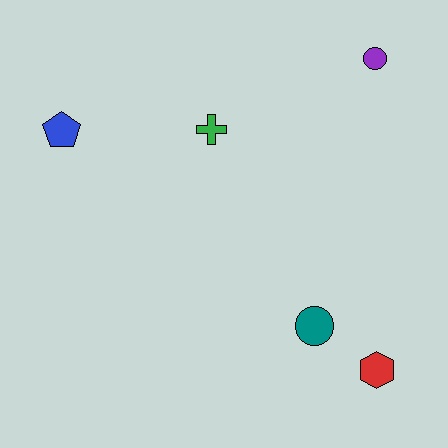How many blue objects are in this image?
There is 1 blue object.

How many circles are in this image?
There are 2 circles.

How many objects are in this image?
There are 5 objects.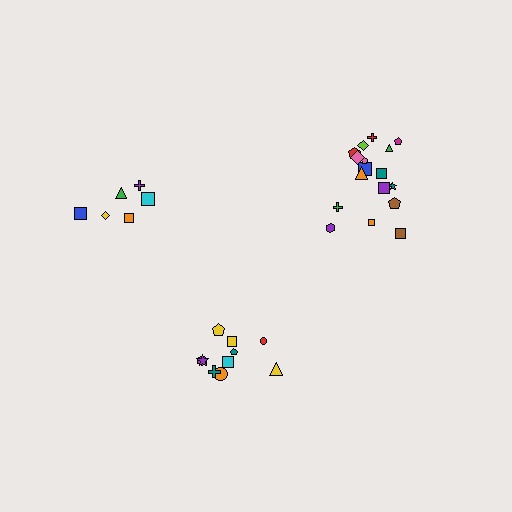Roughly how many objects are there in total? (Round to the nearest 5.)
Roughly 35 objects in total.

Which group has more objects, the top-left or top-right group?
The top-right group.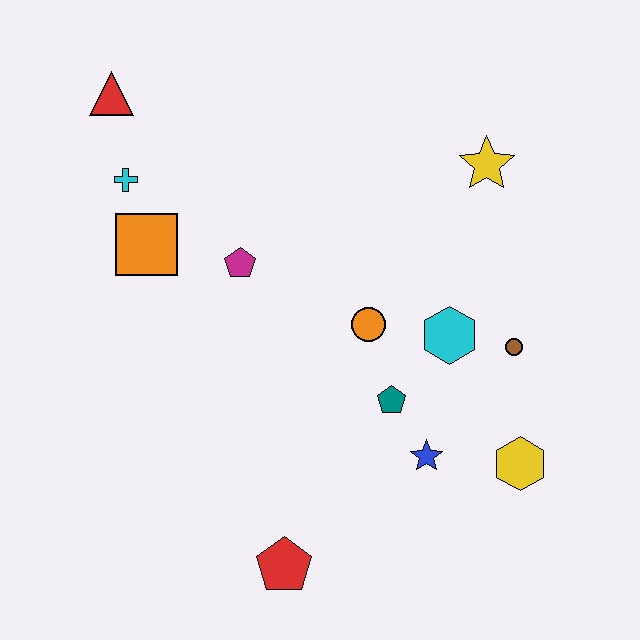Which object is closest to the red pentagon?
The blue star is closest to the red pentagon.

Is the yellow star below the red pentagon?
No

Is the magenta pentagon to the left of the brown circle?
Yes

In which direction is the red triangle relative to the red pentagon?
The red triangle is above the red pentagon.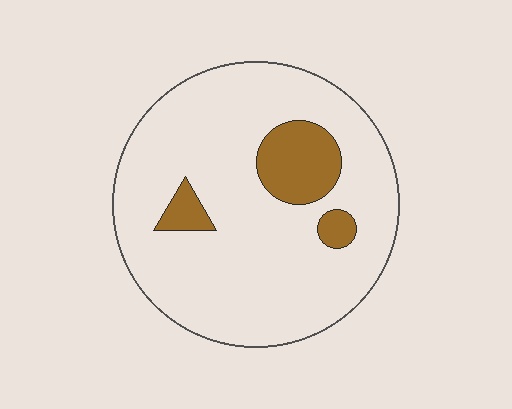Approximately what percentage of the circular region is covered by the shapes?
Approximately 15%.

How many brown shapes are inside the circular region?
3.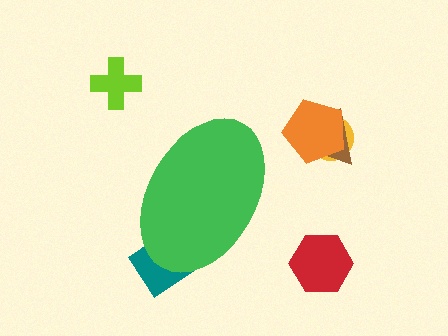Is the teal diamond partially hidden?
Yes, the teal diamond is partially hidden behind the green ellipse.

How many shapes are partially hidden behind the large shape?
1 shape is partially hidden.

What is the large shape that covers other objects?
A green ellipse.